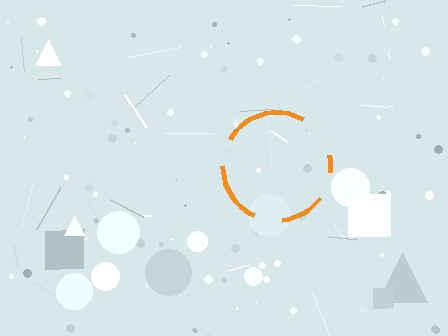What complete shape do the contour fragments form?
The contour fragments form a circle.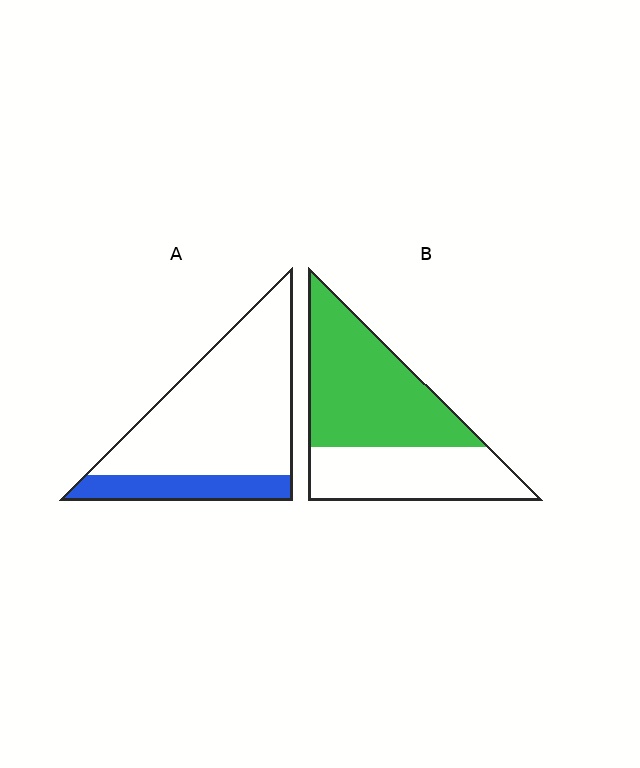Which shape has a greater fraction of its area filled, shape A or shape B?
Shape B.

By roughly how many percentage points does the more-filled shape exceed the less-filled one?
By roughly 40 percentage points (B over A).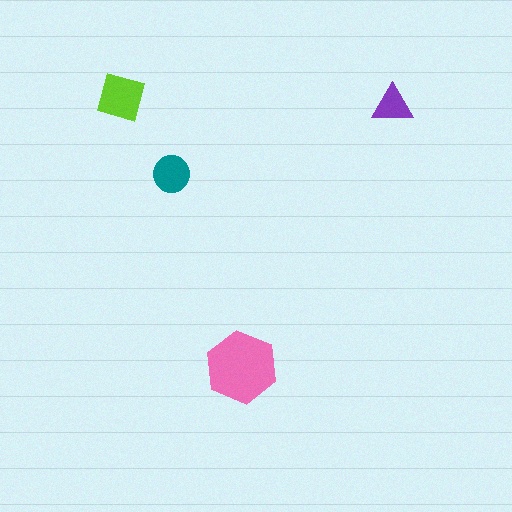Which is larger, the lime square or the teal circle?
The lime square.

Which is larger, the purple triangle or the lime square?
The lime square.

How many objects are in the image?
There are 4 objects in the image.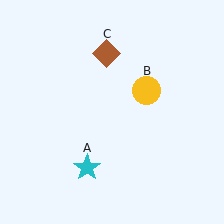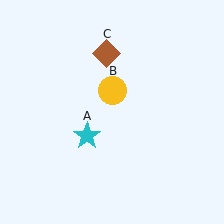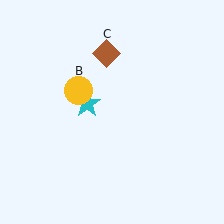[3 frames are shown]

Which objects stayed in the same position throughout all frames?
Brown diamond (object C) remained stationary.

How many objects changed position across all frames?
2 objects changed position: cyan star (object A), yellow circle (object B).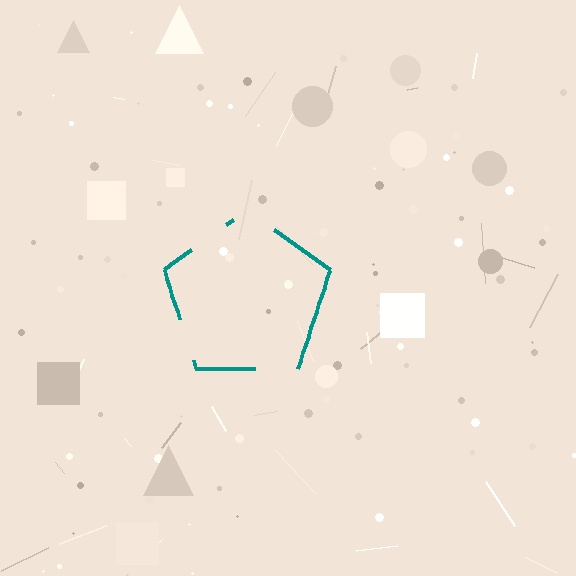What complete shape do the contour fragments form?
The contour fragments form a pentagon.